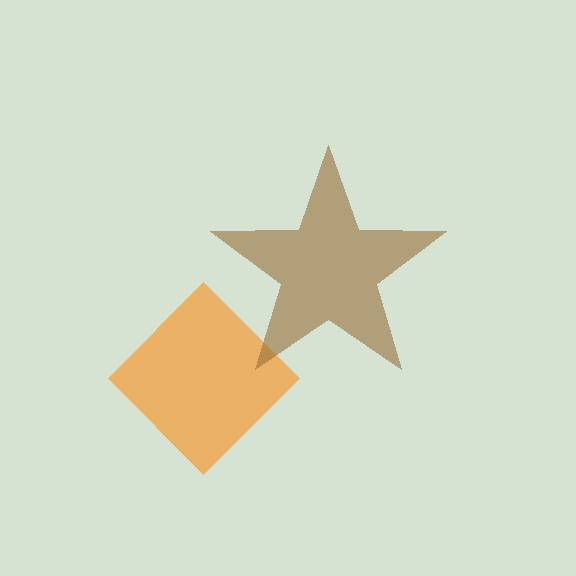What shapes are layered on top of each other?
The layered shapes are: an orange diamond, a brown star.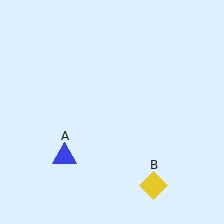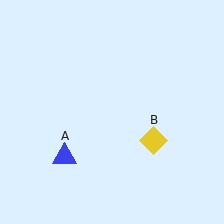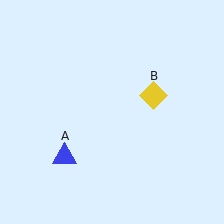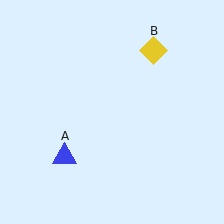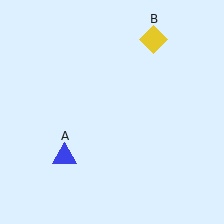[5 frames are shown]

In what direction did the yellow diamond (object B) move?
The yellow diamond (object B) moved up.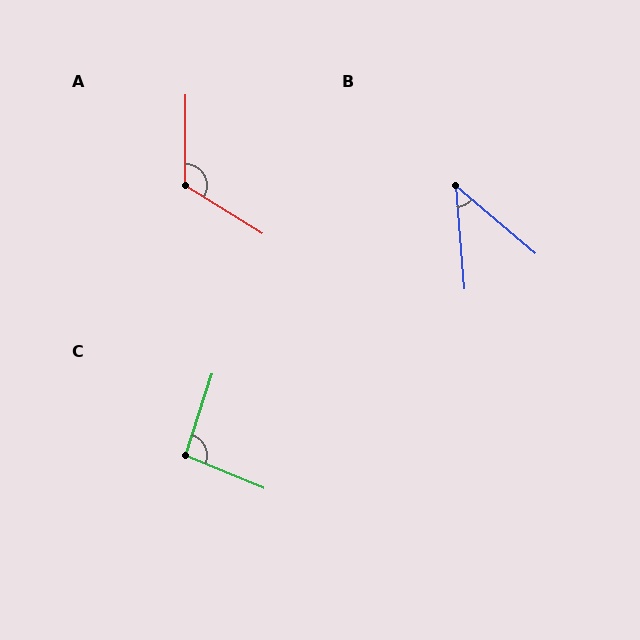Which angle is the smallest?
B, at approximately 45 degrees.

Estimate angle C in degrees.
Approximately 95 degrees.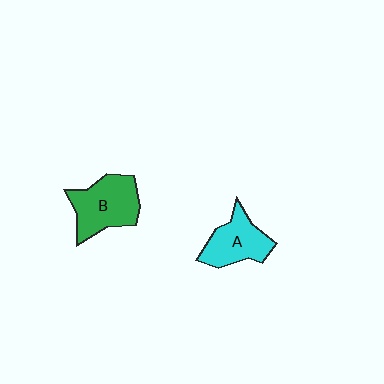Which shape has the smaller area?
Shape A (cyan).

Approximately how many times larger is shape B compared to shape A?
Approximately 1.2 times.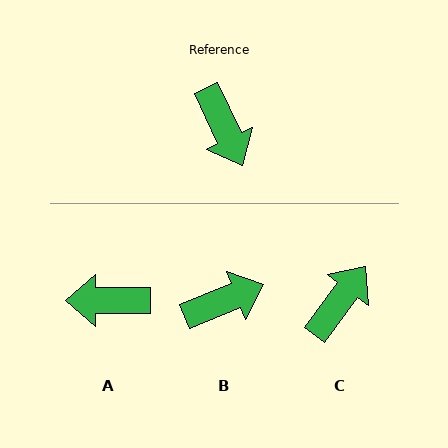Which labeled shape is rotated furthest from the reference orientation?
C, about 118 degrees away.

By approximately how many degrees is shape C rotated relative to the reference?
Approximately 118 degrees counter-clockwise.